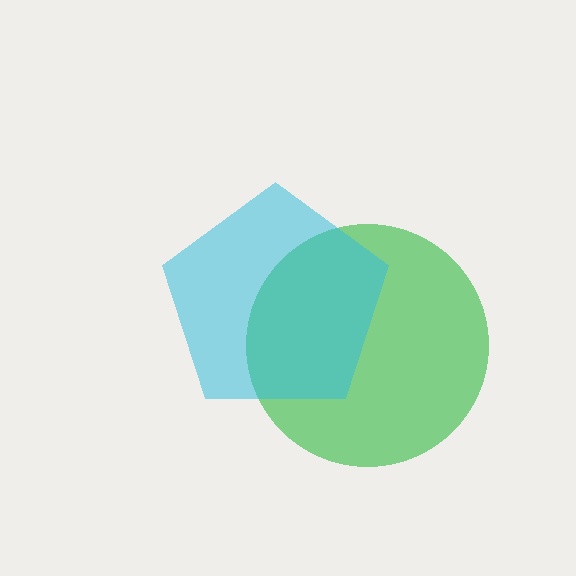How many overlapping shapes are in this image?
There are 2 overlapping shapes in the image.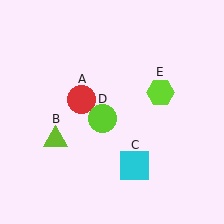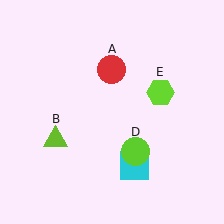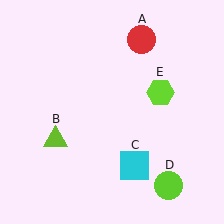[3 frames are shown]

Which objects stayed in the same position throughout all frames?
Lime triangle (object B) and cyan square (object C) and lime hexagon (object E) remained stationary.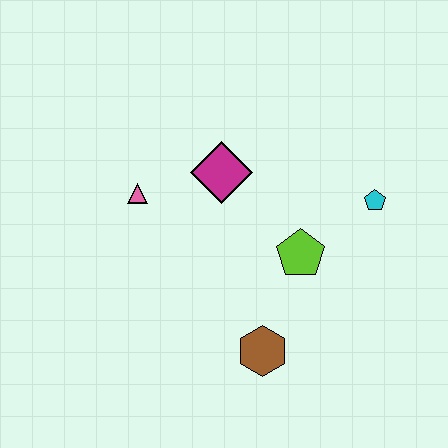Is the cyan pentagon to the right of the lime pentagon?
Yes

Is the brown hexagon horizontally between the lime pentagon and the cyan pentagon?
No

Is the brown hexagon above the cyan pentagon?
No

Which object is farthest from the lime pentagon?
The pink triangle is farthest from the lime pentagon.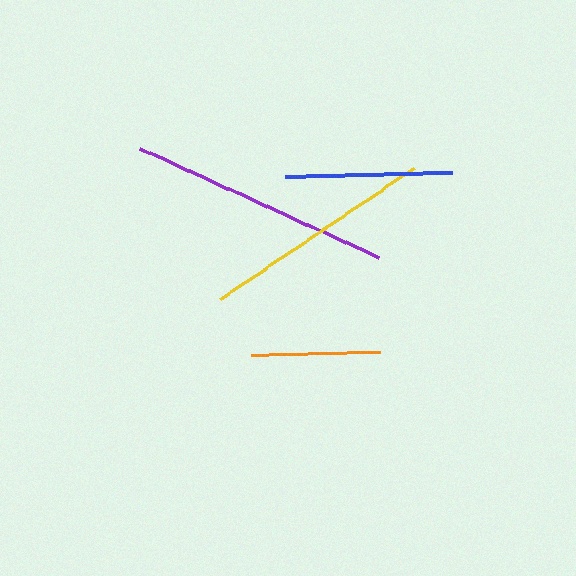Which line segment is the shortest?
The orange line is the shortest at approximately 129 pixels.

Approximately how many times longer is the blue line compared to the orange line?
The blue line is approximately 1.3 times the length of the orange line.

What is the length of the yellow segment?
The yellow segment is approximately 233 pixels long.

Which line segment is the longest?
The purple line is the longest at approximately 262 pixels.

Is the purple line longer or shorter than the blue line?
The purple line is longer than the blue line.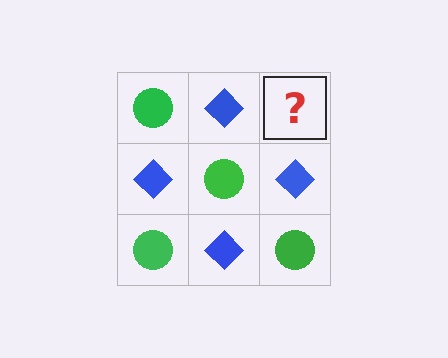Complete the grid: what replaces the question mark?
The question mark should be replaced with a green circle.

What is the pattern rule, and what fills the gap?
The rule is that it alternates green circle and blue diamond in a checkerboard pattern. The gap should be filled with a green circle.